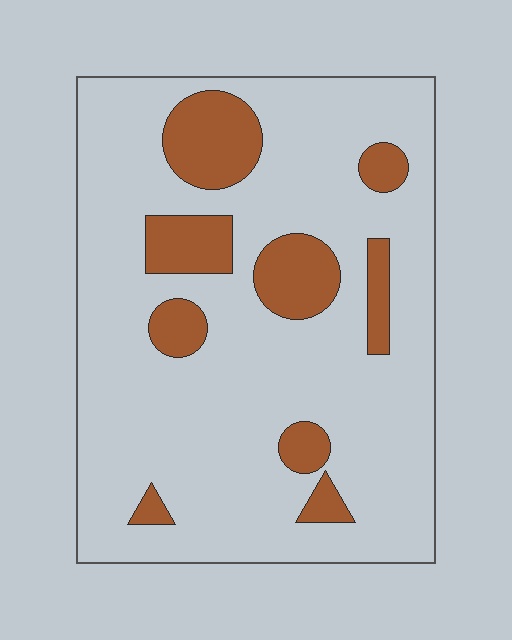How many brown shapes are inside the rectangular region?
9.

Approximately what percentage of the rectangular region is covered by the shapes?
Approximately 20%.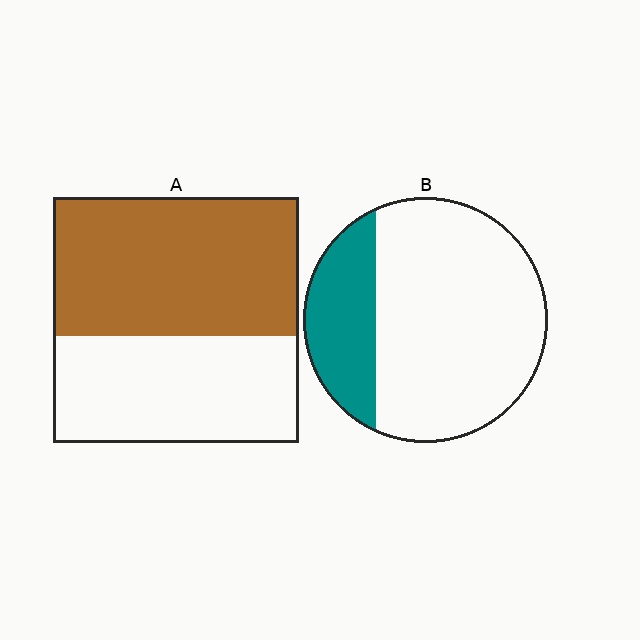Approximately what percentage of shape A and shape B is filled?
A is approximately 55% and B is approximately 25%.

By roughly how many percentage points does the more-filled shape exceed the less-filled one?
By roughly 30 percentage points (A over B).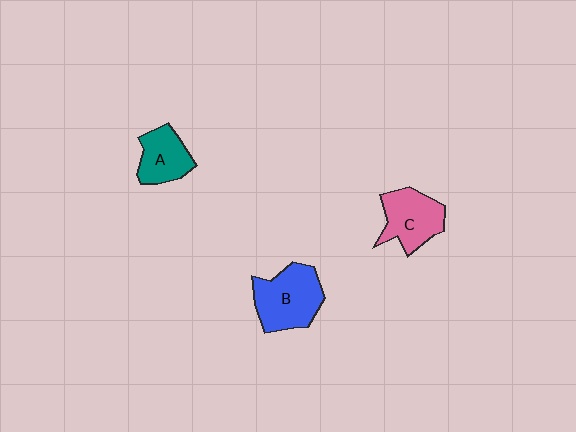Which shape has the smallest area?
Shape A (teal).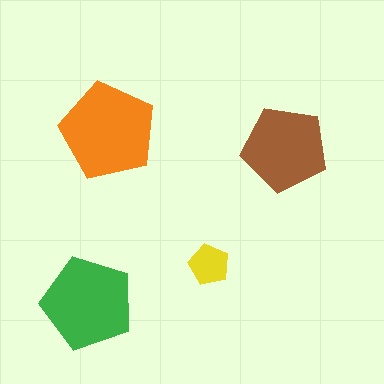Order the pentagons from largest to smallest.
the orange one, the green one, the brown one, the yellow one.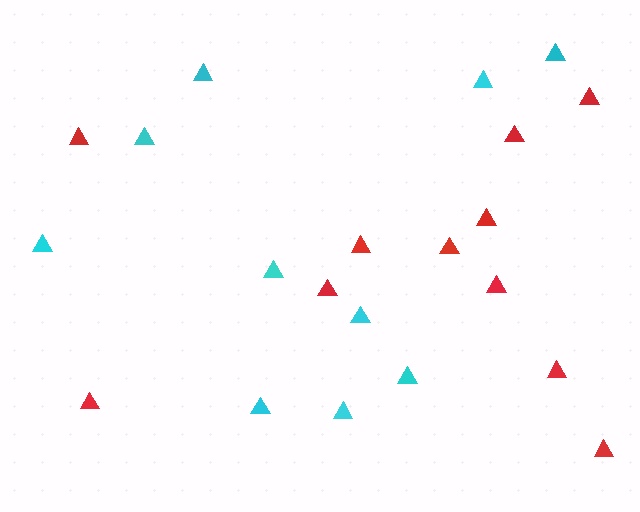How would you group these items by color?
There are 2 groups: one group of cyan triangles (10) and one group of red triangles (11).